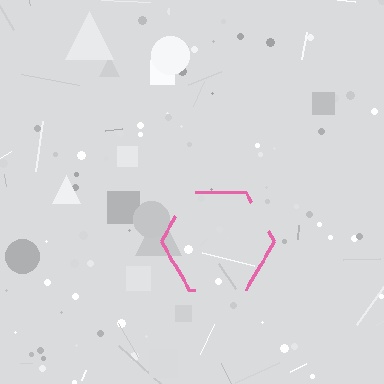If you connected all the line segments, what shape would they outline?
They would outline a hexagon.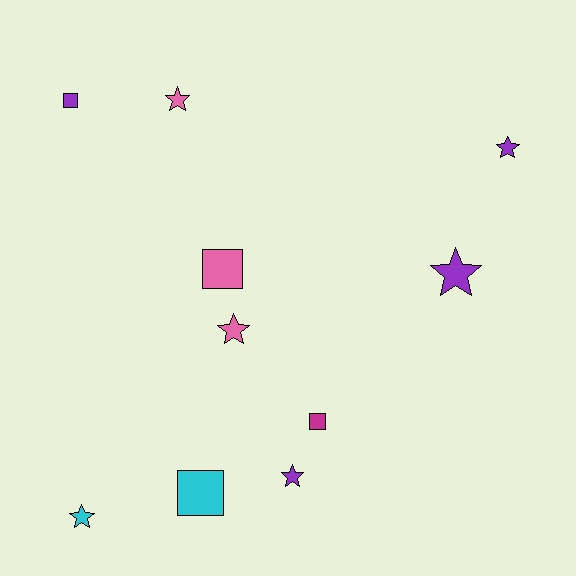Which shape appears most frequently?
Star, with 6 objects.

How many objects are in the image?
There are 10 objects.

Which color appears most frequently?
Purple, with 4 objects.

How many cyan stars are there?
There is 1 cyan star.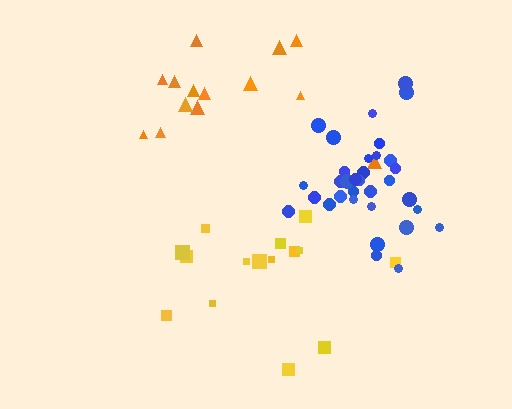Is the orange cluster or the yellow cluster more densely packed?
Yellow.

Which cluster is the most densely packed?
Blue.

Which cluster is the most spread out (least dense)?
Orange.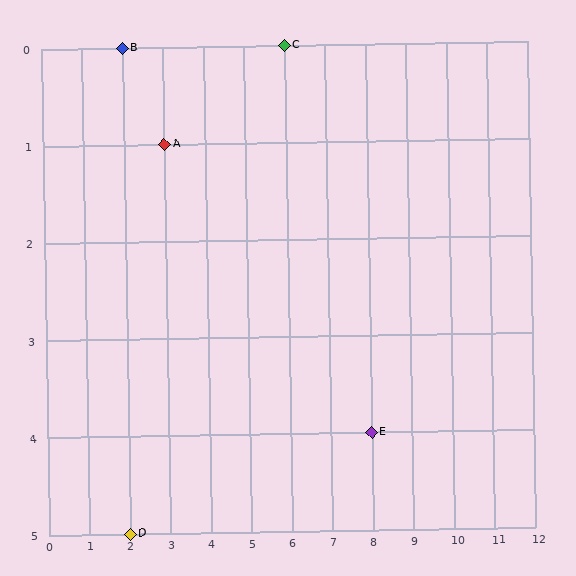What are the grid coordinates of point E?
Point E is at grid coordinates (8, 4).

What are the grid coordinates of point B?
Point B is at grid coordinates (2, 0).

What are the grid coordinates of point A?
Point A is at grid coordinates (3, 1).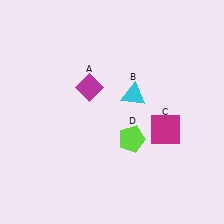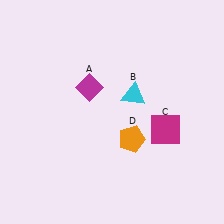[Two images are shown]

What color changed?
The pentagon (D) changed from lime in Image 1 to orange in Image 2.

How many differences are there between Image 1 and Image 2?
There is 1 difference between the two images.